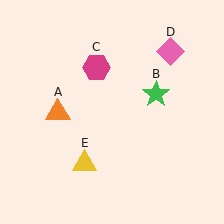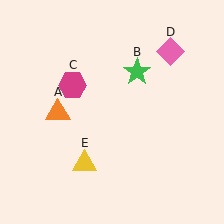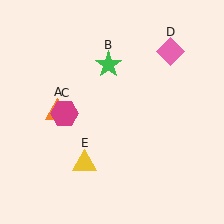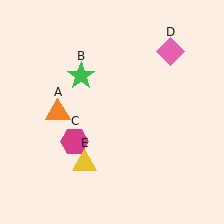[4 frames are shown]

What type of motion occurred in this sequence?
The green star (object B), magenta hexagon (object C) rotated counterclockwise around the center of the scene.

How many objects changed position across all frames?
2 objects changed position: green star (object B), magenta hexagon (object C).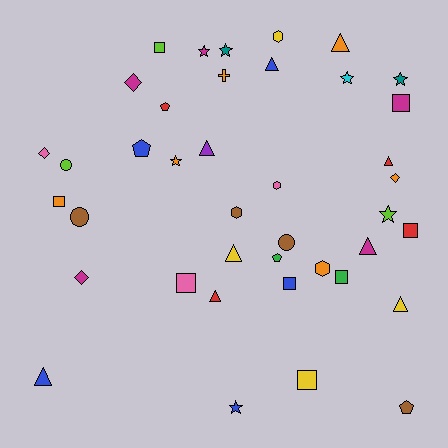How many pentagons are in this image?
There are 4 pentagons.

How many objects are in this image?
There are 40 objects.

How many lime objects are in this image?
There are 3 lime objects.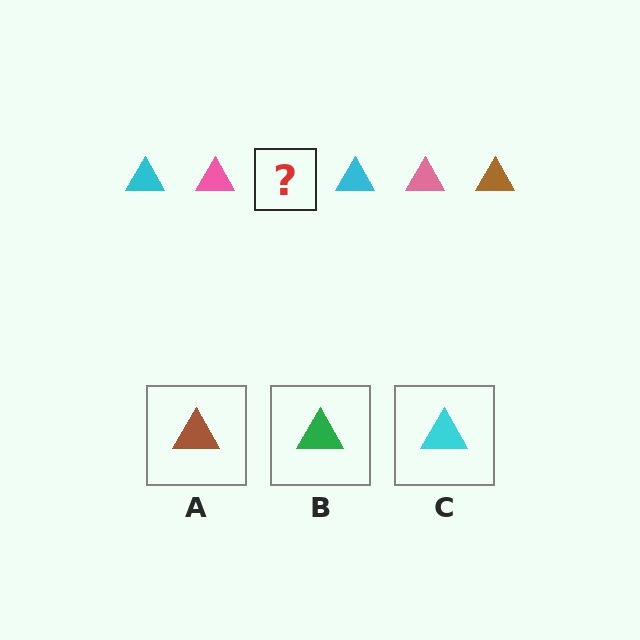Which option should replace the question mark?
Option A.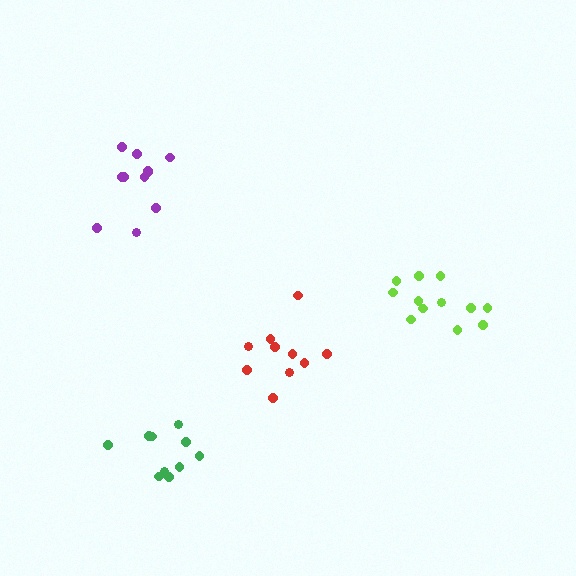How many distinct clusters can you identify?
There are 4 distinct clusters.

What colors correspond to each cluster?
The clusters are colored: purple, lime, red, green.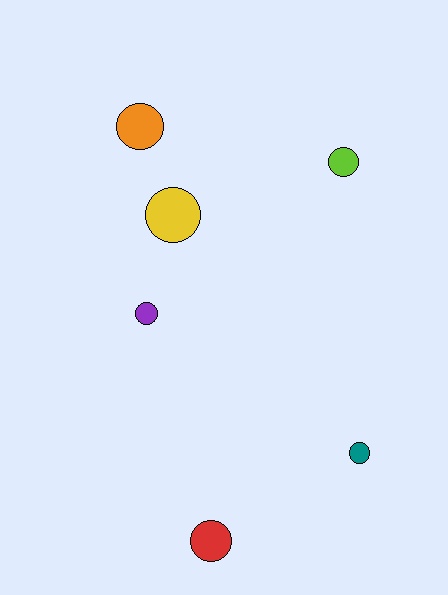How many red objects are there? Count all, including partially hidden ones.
There is 1 red object.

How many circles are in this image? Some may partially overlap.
There are 6 circles.